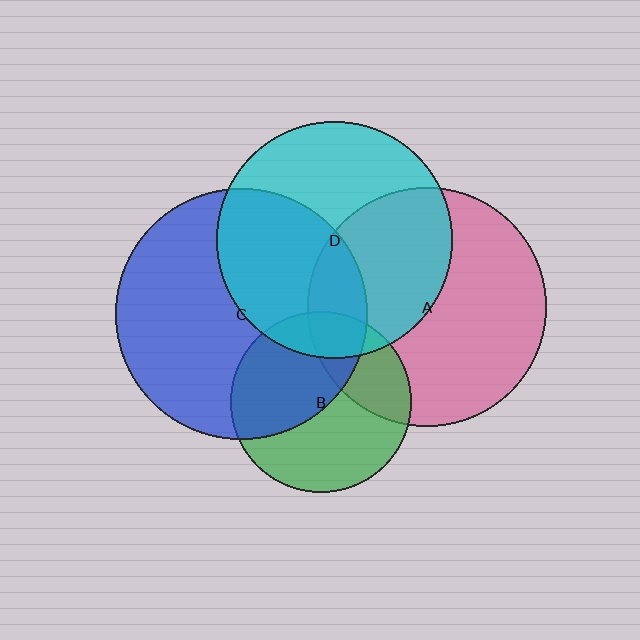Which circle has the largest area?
Circle C (blue).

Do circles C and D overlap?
Yes.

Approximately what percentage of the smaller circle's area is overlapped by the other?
Approximately 45%.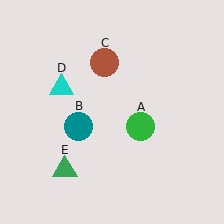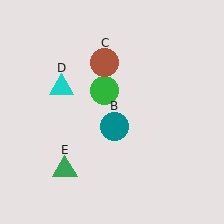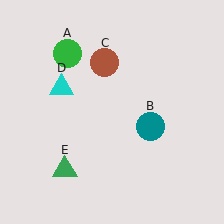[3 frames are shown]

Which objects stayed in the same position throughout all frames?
Brown circle (object C) and cyan triangle (object D) and green triangle (object E) remained stationary.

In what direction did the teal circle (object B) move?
The teal circle (object B) moved right.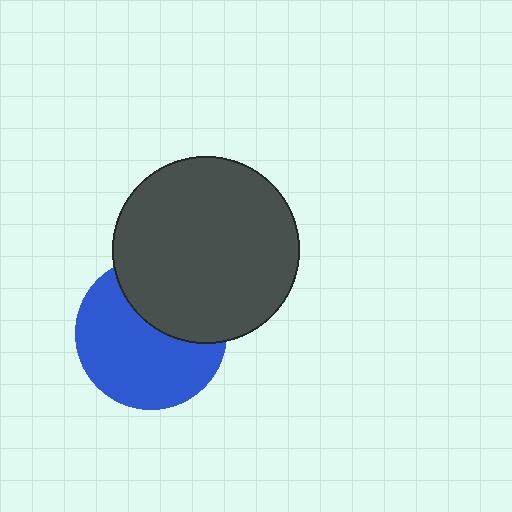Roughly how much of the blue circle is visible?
About half of it is visible (roughly 63%).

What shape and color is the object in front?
The object in front is a dark gray circle.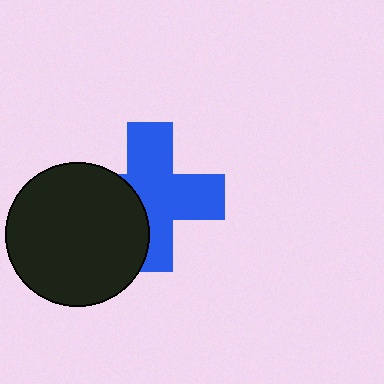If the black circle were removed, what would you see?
You would see the complete blue cross.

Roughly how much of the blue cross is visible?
Most of it is visible (roughly 67%).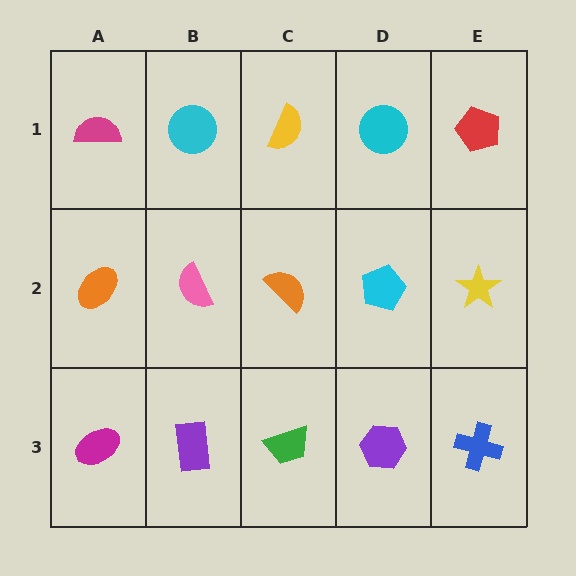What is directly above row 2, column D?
A cyan circle.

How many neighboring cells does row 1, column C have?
3.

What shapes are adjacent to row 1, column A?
An orange ellipse (row 2, column A), a cyan circle (row 1, column B).